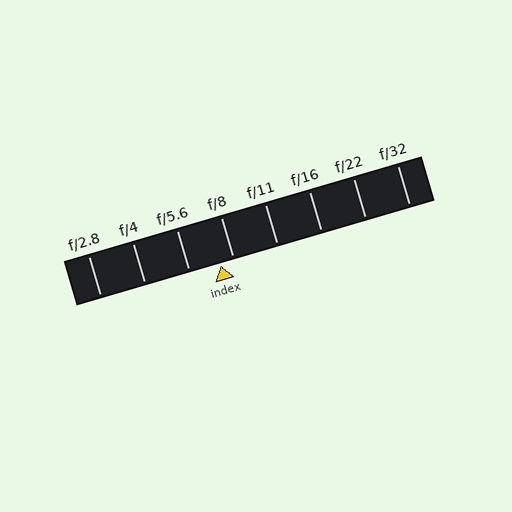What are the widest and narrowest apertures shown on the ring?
The widest aperture shown is f/2.8 and the narrowest is f/32.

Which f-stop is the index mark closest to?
The index mark is closest to f/8.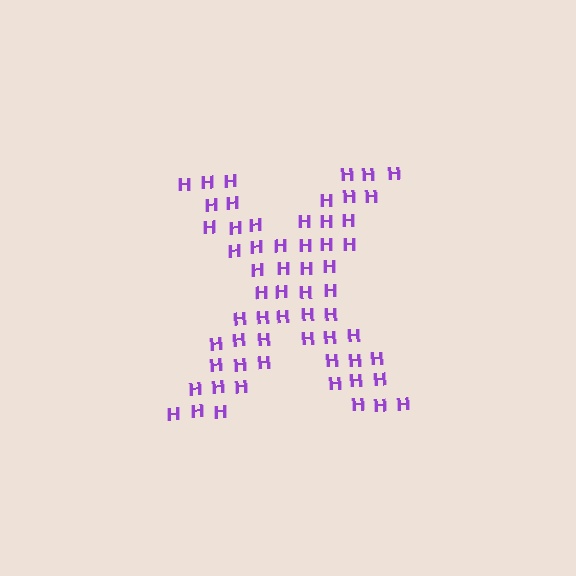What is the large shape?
The large shape is the letter X.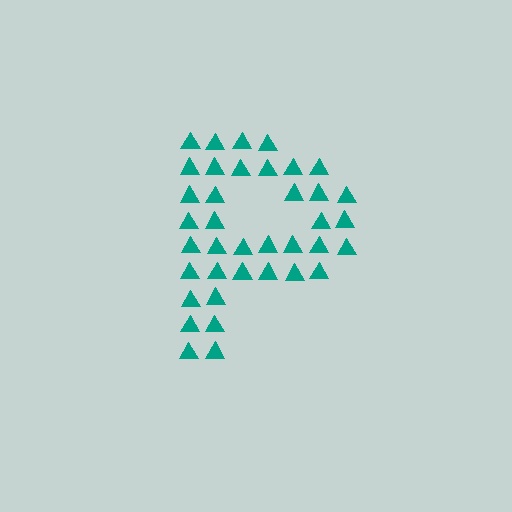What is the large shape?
The large shape is the letter P.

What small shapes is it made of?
It is made of small triangles.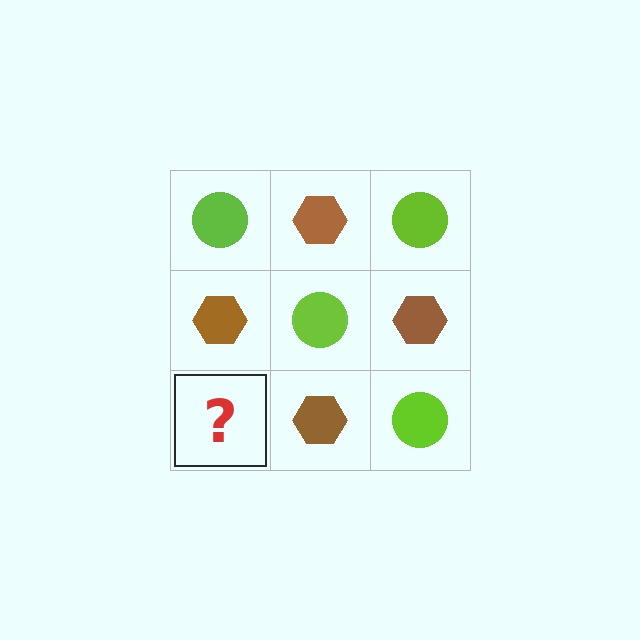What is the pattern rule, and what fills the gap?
The rule is that it alternates lime circle and brown hexagon in a checkerboard pattern. The gap should be filled with a lime circle.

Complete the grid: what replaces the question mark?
The question mark should be replaced with a lime circle.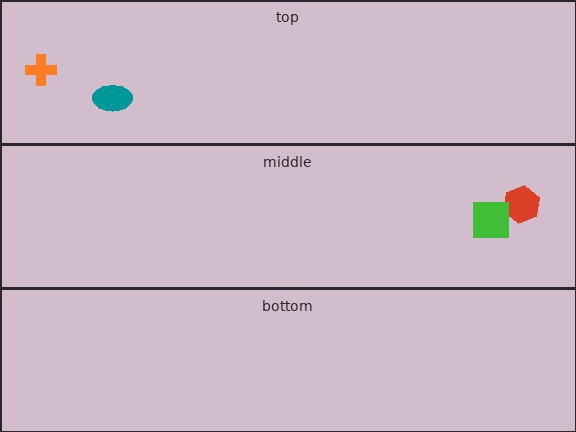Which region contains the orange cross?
The top region.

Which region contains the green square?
The middle region.